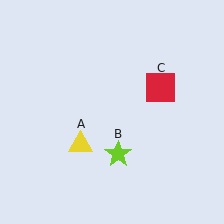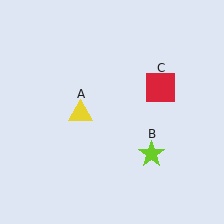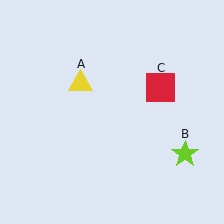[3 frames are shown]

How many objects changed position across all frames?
2 objects changed position: yellow triangle (object A), lime star (object B).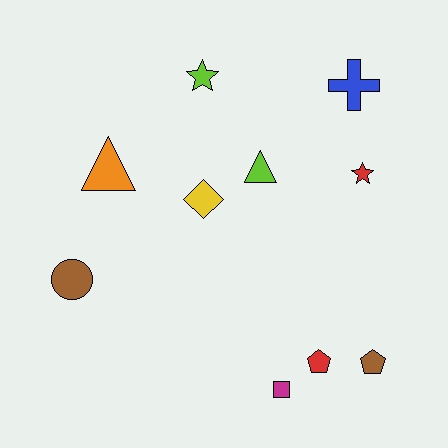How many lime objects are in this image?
There are 2 lime objects.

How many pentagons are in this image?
There are 2 pentagons.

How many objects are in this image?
There are 10 objects.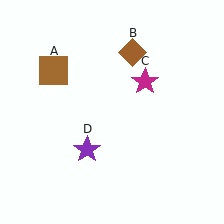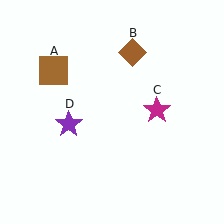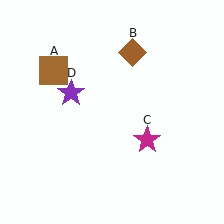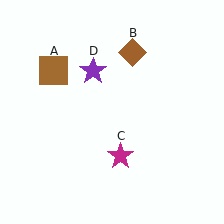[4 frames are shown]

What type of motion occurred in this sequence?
The magenta star (object C), purple star (object D) rotated clockwise around the center of the scene.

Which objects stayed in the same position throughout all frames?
Brown square (object A) and brown diamond (object B) remained stationary.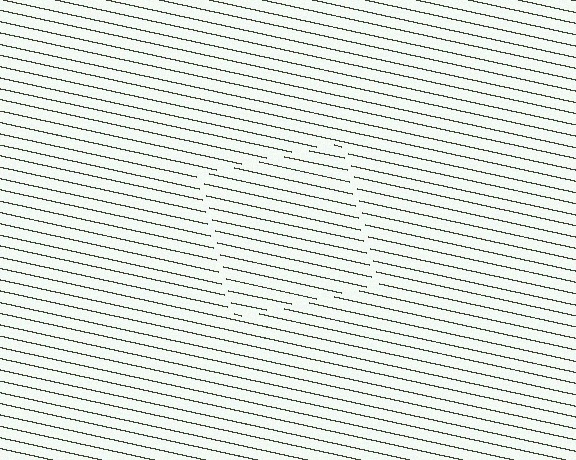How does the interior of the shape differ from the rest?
The interior of the shape contains the same grating, shifted by half a period — the contour is defined by the phase discontinuity where line-ends from the inner and outer gratings abut.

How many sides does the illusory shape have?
4 sides — the line-ends trace a square.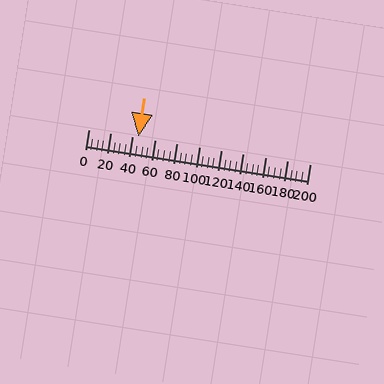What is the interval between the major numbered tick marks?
The major tick marks are spaced 20 units apart.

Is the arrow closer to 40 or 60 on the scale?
The arrow is closer to 40.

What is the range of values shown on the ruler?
The ruler shows values from 0 to 200.